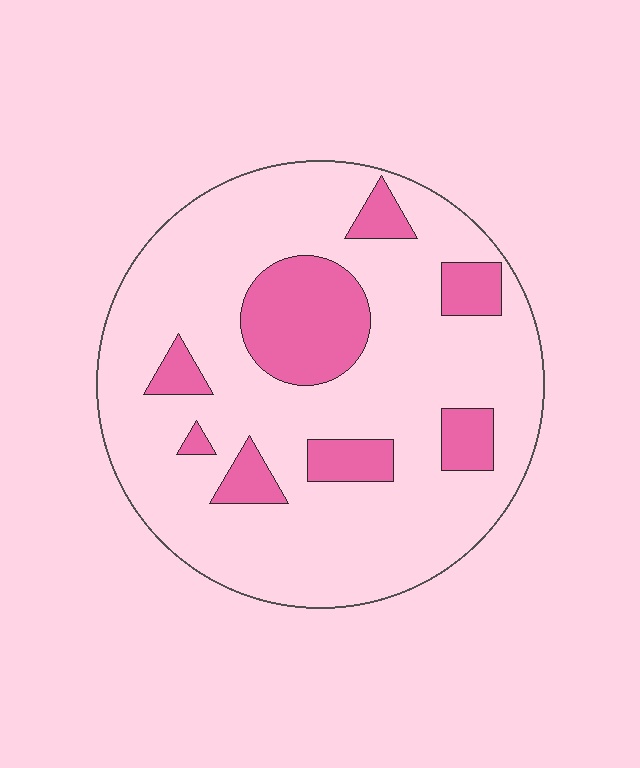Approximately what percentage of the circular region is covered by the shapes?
Approximately 20%.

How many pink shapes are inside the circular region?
8.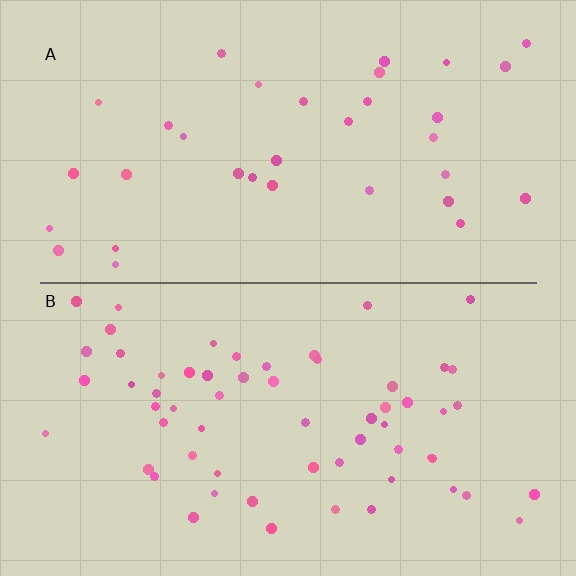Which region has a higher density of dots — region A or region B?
B (the bottom).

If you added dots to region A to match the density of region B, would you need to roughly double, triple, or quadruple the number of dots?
Approximately double.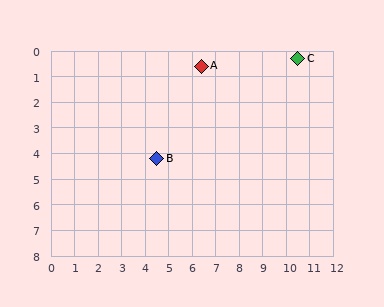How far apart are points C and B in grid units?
Points C and B are about 7.2 grid units apart.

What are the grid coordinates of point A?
Point A is at approximately (6.4, 0.6).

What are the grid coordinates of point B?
Point B is at approximately (4.5, 4.2).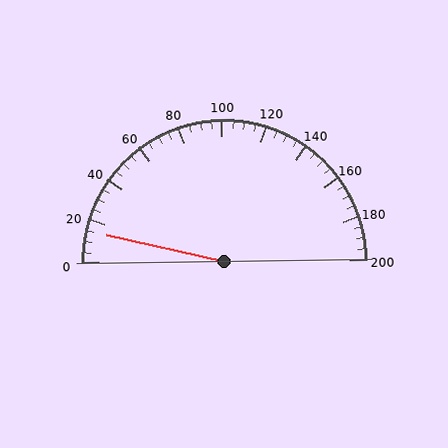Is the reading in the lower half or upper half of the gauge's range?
The reading is in the lower half of the range (0 to 200).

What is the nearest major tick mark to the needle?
The nearest major tick mark is 20.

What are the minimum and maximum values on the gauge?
The gauge ranges from 0 to 200.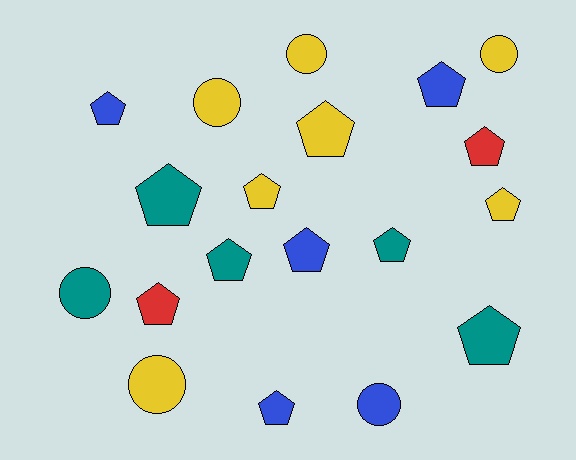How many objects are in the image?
There are 19 objects.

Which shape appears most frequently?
Pentagon, with 13 objects.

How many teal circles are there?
There is 1 teal circle.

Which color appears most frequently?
Yellow, with 7 objects.